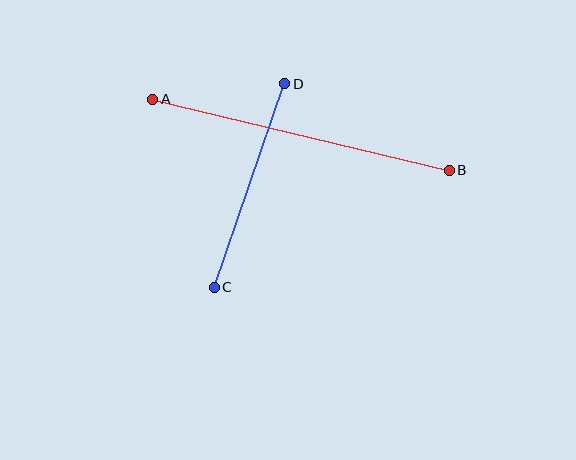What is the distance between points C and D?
The distance is approximately 215 pixels.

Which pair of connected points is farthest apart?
Points A and B are farthest apart.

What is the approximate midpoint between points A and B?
The midpoint is at approximately (301, 135) pixels.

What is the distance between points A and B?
The distance is approximately 305 pixels.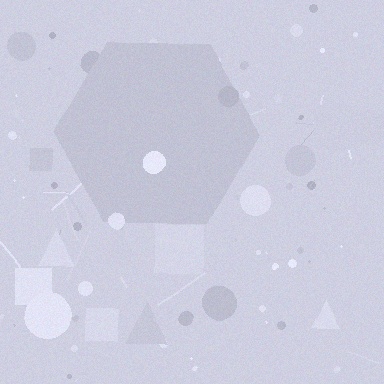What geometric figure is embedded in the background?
A hexagon is embedded in the background.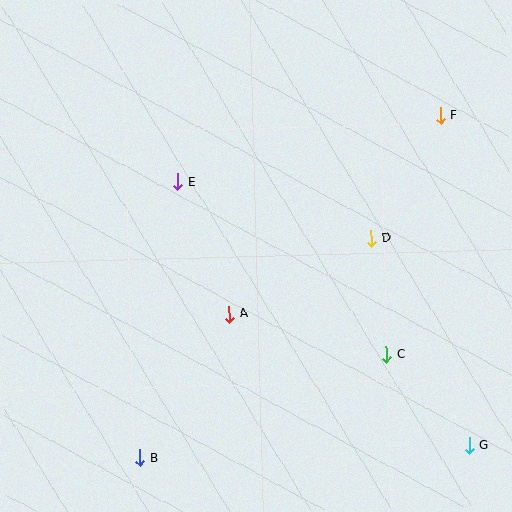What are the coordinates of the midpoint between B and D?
The midpoint between B and D is at (256, 348).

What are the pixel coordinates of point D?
Point D is at (371, 238).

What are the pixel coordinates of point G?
Point G is at (469, 446).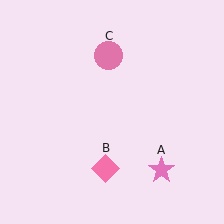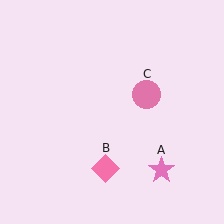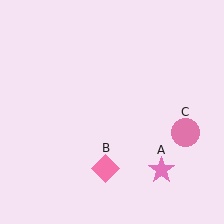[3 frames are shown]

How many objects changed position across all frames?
1 object changed position: pink circle (object C).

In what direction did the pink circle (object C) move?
The pink circle (object C) moved down and to the right.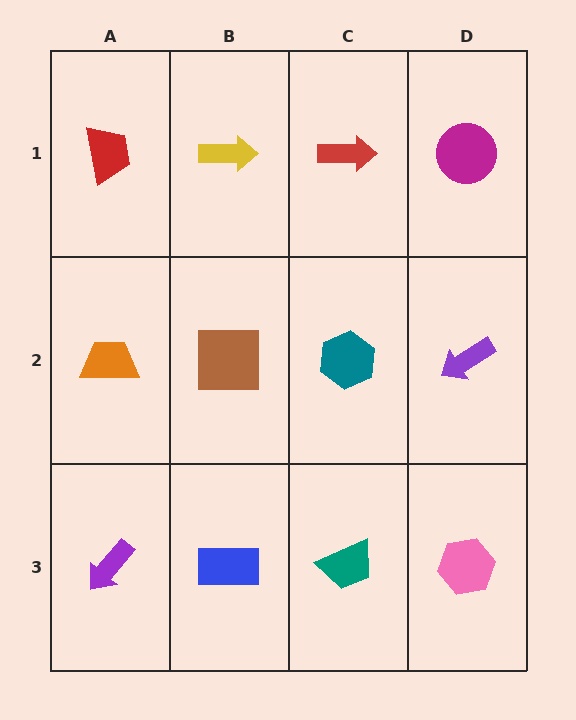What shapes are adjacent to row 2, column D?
A magenta circle (row 1, column D), a pink hexagon (row 3, column D), a teal hexagon (row 2, column C).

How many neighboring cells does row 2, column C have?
4.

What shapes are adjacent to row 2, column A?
A red trapezoid (row 1, column A), a purple arrow (row 3, column A), a brown square (row 2, column B).